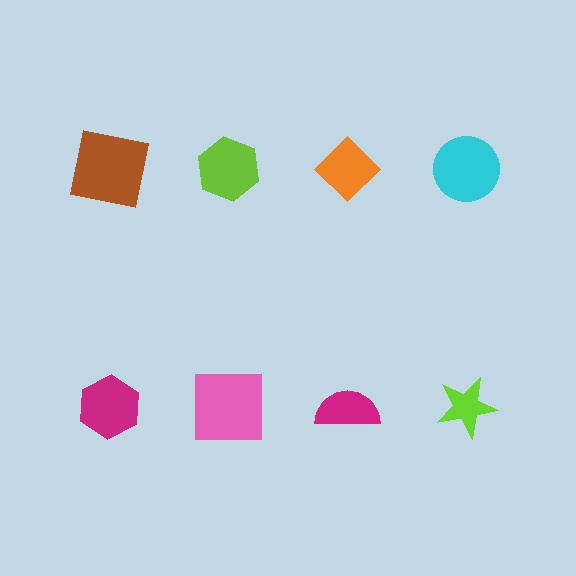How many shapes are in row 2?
4 shapes.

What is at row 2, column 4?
A lime star.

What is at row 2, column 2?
A pink square.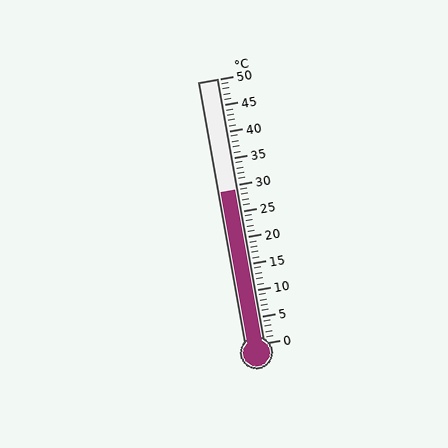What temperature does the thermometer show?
The thermometer shows approximately 29°C.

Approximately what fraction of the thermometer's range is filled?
The thermometer is filled to approximately 60% of its range.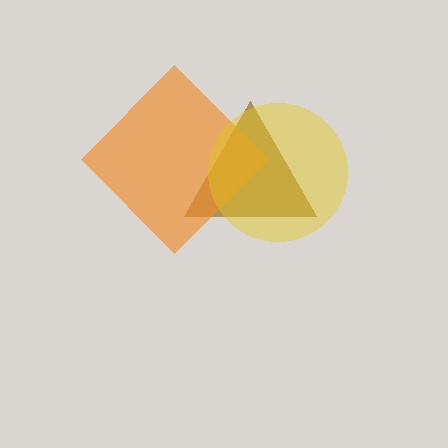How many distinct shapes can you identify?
There are 3 distinct shapes: a brown triangle, an orange diamond, a yellow circle.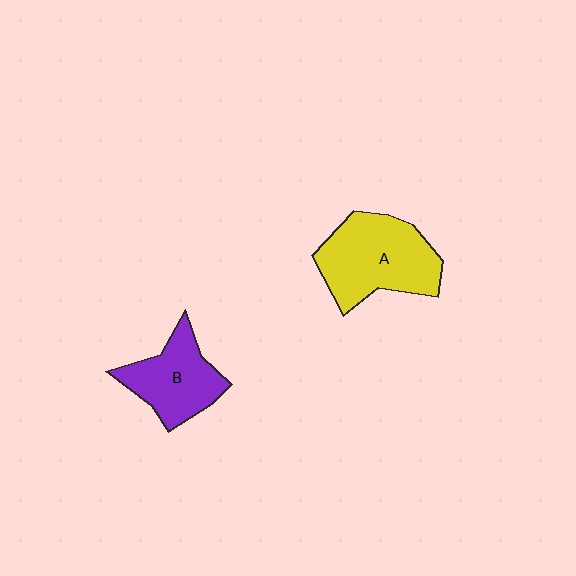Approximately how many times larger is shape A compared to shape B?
Approximately 1.4 times.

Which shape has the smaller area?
Shape B (purple).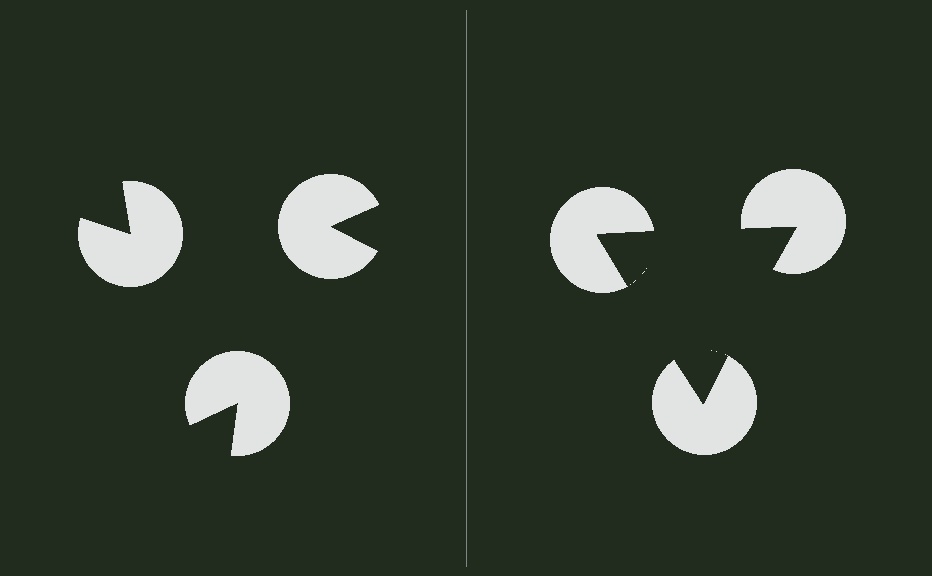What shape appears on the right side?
An illusory triangle.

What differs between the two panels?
The pac-man discs are positioned identically on both sides; only the wedge orientations differ. On the right they align to a triangle; on the left they are misaligned.